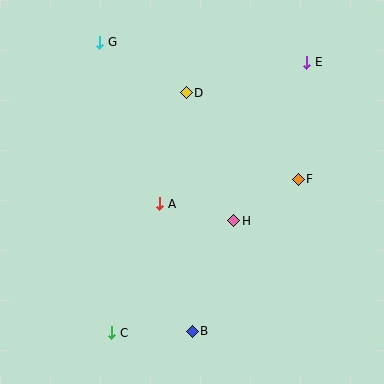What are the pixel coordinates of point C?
Point C is at (112, 333).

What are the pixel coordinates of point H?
Point H is at (234, 221).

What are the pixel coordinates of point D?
Point D is at (186, 93).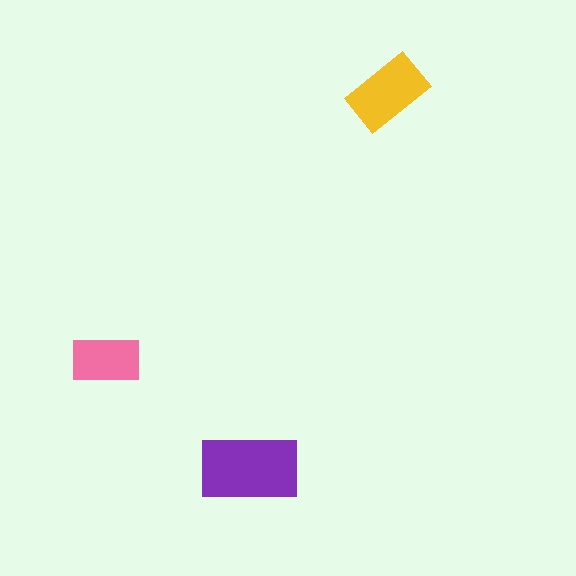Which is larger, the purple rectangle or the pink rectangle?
The purple one.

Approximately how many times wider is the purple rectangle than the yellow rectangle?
About 1.5 times wider.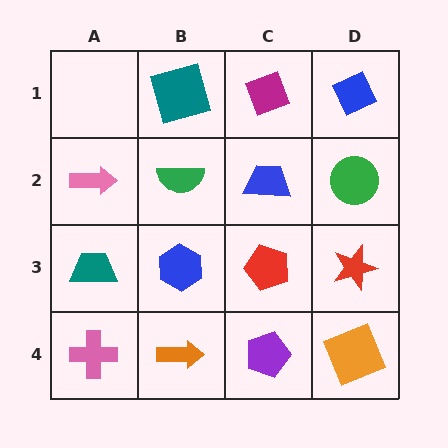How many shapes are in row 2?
4 shapes.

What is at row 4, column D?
An orange square.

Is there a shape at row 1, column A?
No, that cell is empty.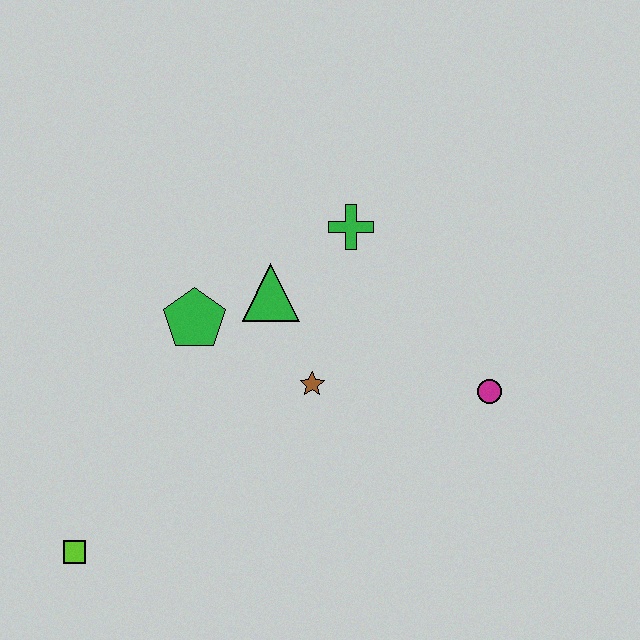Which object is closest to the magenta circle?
The brown star is closest to the magenta circle.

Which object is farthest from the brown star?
The lime square is farthest from the brown star.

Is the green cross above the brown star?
Yes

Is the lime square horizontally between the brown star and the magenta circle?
No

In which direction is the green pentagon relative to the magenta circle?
The green pentagon is to the left of the magenta circle.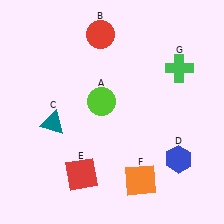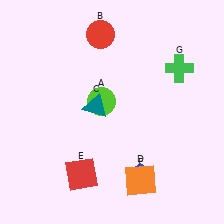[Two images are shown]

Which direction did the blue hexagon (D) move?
The blue hexagon (D) moved left.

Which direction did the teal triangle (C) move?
The teal triangle (C) moved right.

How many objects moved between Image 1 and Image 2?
2 objects moved between the two images.